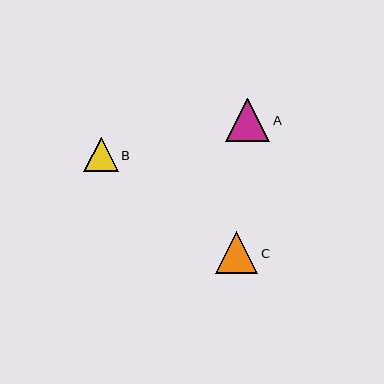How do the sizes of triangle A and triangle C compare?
Triangle A and triangle C are approximately the same size.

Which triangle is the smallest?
Triangle B is the smallest with a size of approximately 34 pixels.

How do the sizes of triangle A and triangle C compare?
Triangle A and triangle C are approximately the same size.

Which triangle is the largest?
Triangle A is the largest with a size of approximately 44 pixels.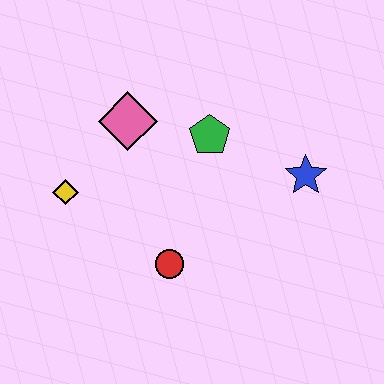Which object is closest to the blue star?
The green pentagon is closest to the blue star.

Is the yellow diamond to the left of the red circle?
Yes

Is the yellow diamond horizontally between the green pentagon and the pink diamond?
No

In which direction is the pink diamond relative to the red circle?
The pink diamond is above the red circle.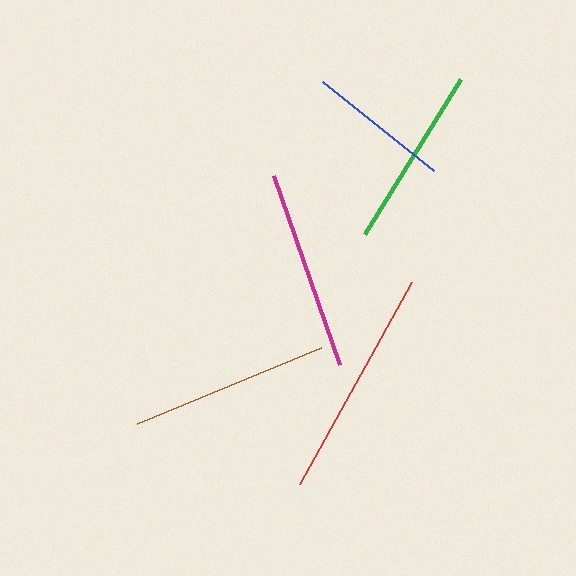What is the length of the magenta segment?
The magenta segment is approximately 200 pixels long.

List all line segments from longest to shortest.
From longest to shortest: red, magenta, brown, green, blue.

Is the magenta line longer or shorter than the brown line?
The magenta line is longer than the brown line.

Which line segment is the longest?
The red line is the longest at approximately 231 pixels.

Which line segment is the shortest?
The blue line is the shortest at approximately 142 pixels.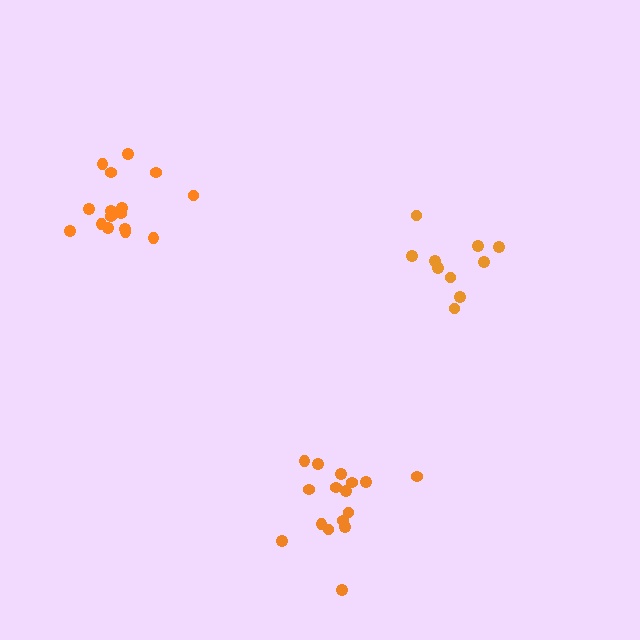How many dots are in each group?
Group 1: 16 dots, Group 2: 10 dots, Group 3: 16 dots (42 total).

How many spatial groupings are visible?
There are 3 spatial groupings.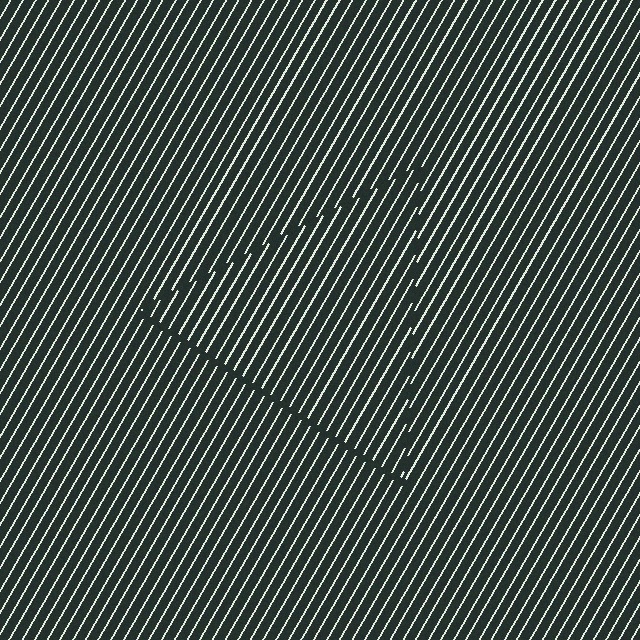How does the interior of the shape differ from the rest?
The interior of the shape contains the same grating, shifted by half a period — the contour is defined by the phase discontinuity where line-ends from the inner and outer gratings abut.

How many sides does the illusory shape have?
3 sides — the line-ends trace a triangle.